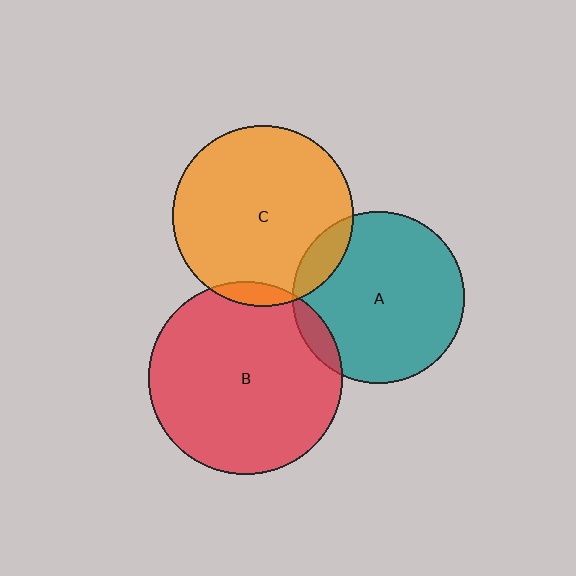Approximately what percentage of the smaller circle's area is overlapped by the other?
Approximately 10%.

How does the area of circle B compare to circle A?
Approximately 1.3 times.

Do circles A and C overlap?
Yes.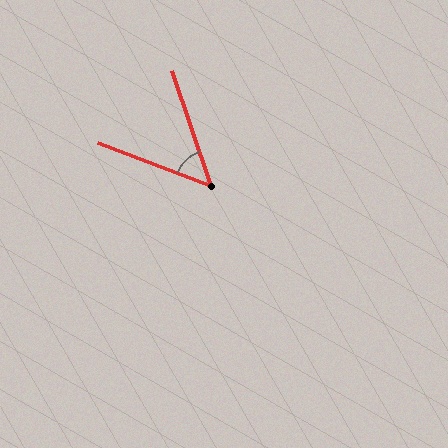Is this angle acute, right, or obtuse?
It is acute.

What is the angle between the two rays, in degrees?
Approximately 50 degrees.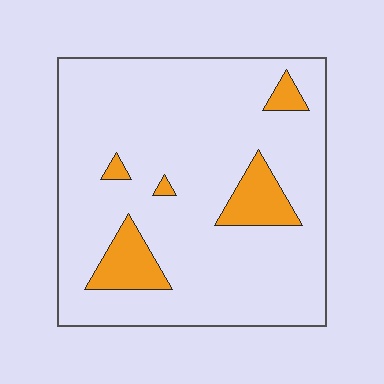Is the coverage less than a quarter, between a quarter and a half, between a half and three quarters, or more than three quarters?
Less than a quarter.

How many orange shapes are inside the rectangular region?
5.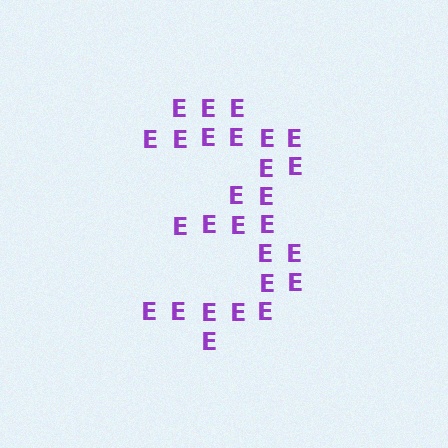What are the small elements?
The small elements are letter E's.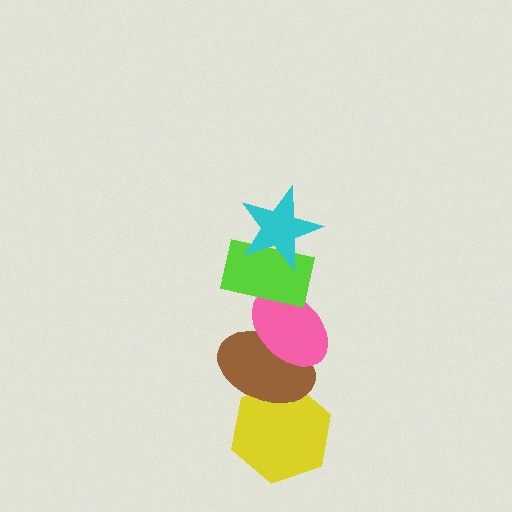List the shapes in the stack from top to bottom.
From top to bottom: the cyan star, the lime rectangle, the pink ellipse, the brown ellipse, the yellow hexagon.